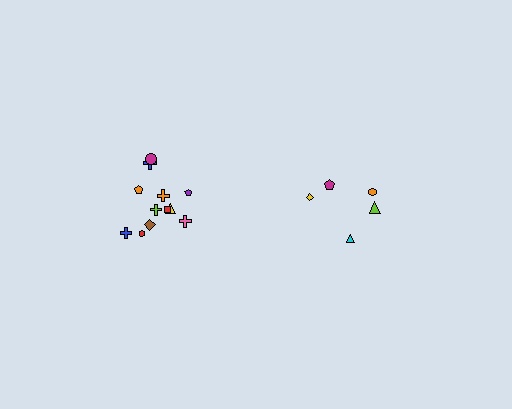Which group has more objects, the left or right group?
The left group.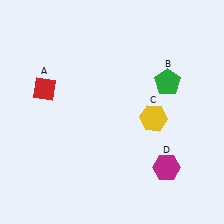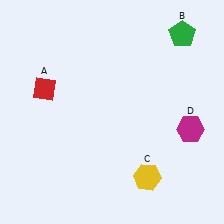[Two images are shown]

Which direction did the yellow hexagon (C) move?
The yellow hexagon (C) moved down.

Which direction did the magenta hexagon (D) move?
The magenta hexagon (D) moved up.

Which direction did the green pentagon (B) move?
The green pentagon (B) moved up.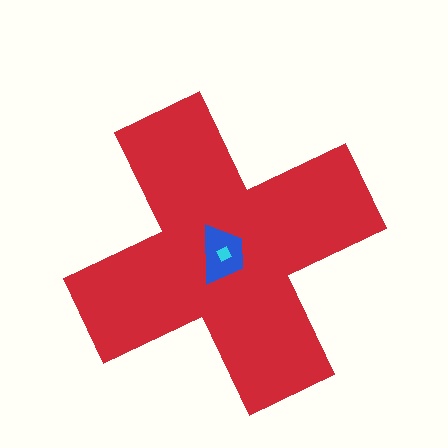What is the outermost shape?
The red cross.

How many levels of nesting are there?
3.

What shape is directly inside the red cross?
The blue trapezoid.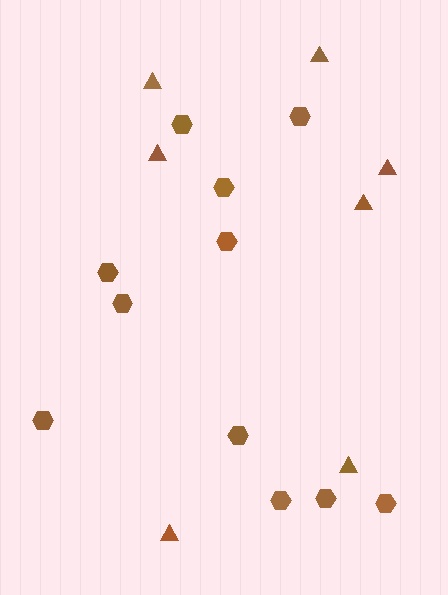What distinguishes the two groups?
There are 2 groups: one group of hexagons (11) and one group of triangles (7).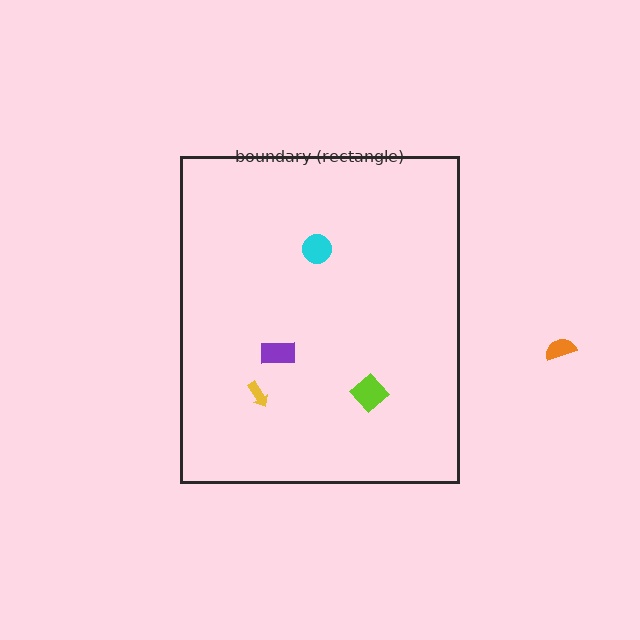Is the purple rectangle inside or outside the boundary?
Inside.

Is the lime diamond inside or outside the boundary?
Inside.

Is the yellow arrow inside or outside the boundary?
Inside.